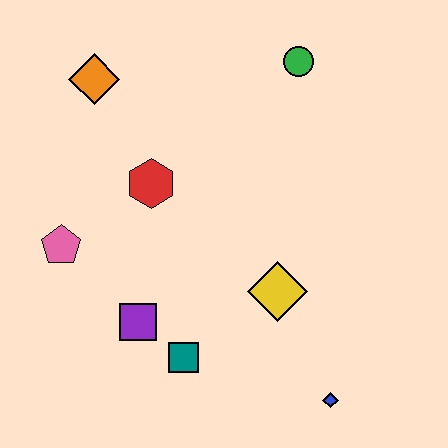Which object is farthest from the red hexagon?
The blue diamond is farthest from the red hexagon.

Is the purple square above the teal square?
Yes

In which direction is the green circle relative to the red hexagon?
The green circle is to the right of the red hexagon.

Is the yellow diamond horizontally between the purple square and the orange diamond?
No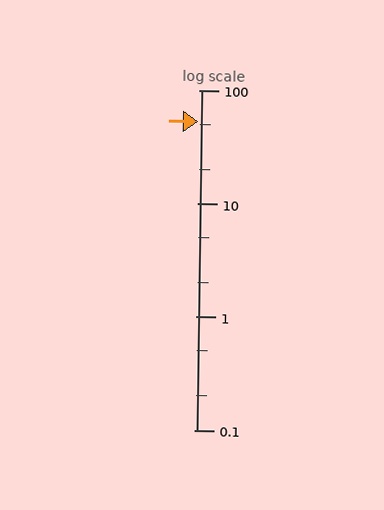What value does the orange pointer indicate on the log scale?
The pointer indicates approximately 53.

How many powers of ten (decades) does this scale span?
The scale spans 3 decades, from 0.1 to 100.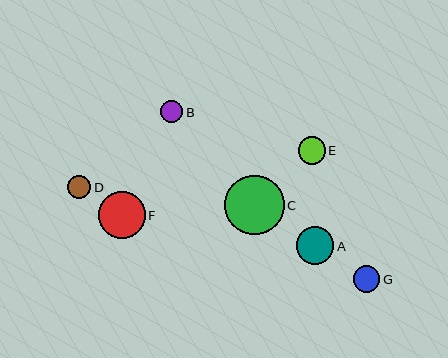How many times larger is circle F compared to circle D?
Circle F is approximately 2.0 times the size of circle D.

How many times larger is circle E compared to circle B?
Circle E is approximately 1.2 times the size of circle B.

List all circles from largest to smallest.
From largest to smallest: C, F, A, E, G, D, B.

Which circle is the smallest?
Circle B is the smallest with a size of approximately 22 pixels.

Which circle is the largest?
Circle C is the largest with a size of approximately 59 pixels.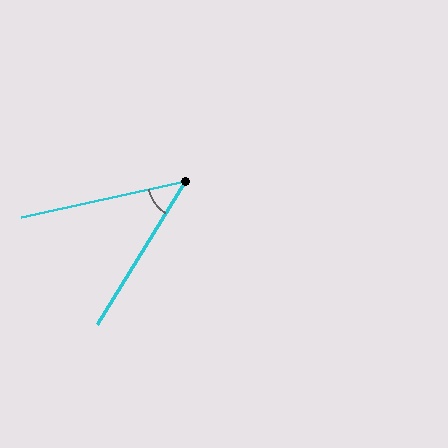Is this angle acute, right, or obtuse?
It is acute.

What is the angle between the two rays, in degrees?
Approximately 46 degrees.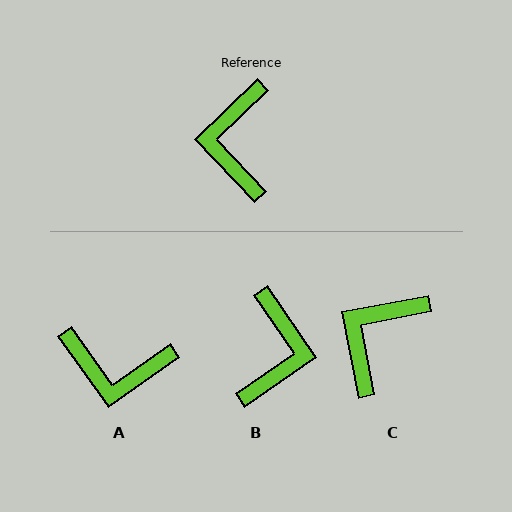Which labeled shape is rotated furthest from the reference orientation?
B, about 171 degrees away.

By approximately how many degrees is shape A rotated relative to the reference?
Approximately 81 degrees counter-clockwise.